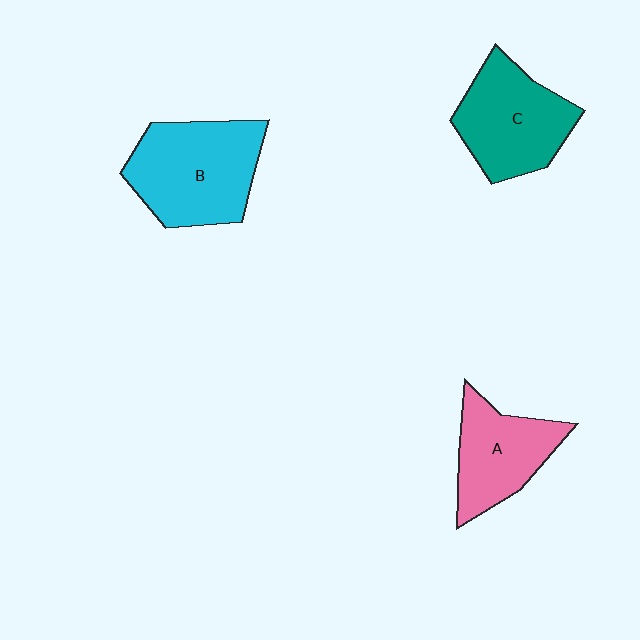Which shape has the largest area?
Shape B (cyan).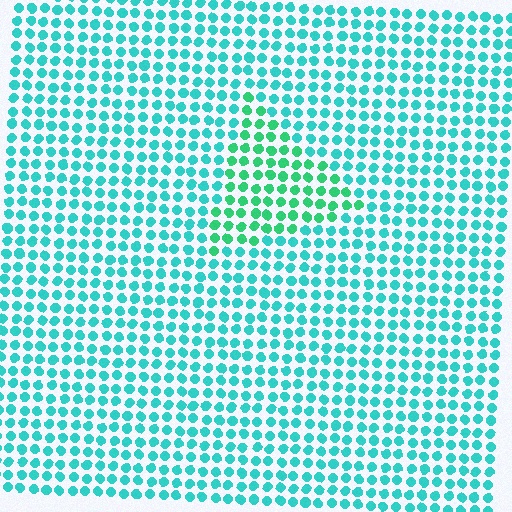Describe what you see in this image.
The image is filled with small cyan elements in a uniform arrangement. A triangle-shaped region is visible where the elements are tinted to a slightly different hue, forming a subtle color boundary.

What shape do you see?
I see a triangle.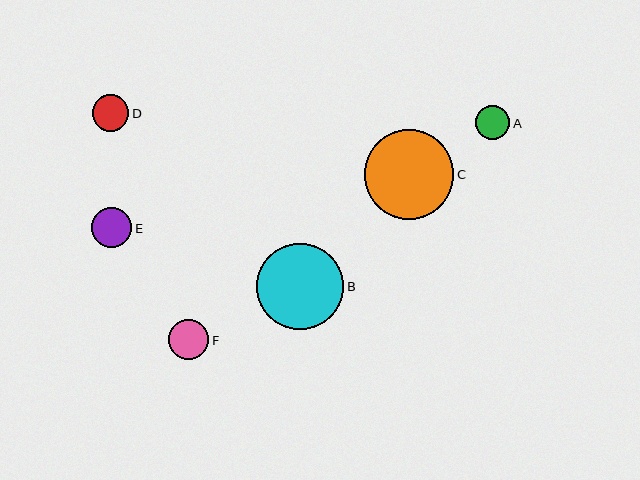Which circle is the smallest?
Circle A is the smallest with a size of approximately 34 pixels.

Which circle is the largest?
Circle C is the largest with a size of approximately 90 pixels.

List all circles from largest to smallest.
From largest to smallest: C, B, F, E, D, A.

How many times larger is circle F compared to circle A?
Circle F is approximately 1.2 times the size of circle A.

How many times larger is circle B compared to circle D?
Circle B is approximately 2.4 times the size of circle D.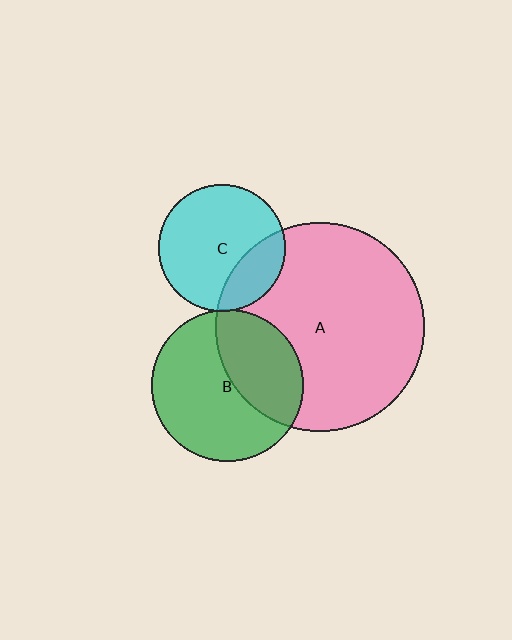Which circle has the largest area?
Circle A (pink).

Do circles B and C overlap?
Yes.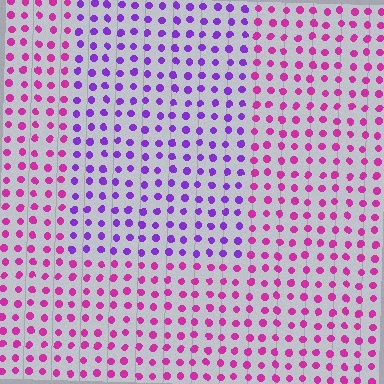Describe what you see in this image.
The image is filled with small magenta elements in a uniform arrangement. A rectangle-shaped region is visible where the elements are tinted to a slightly different hue, forming a subtle color boundary.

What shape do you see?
I see a rectangle.